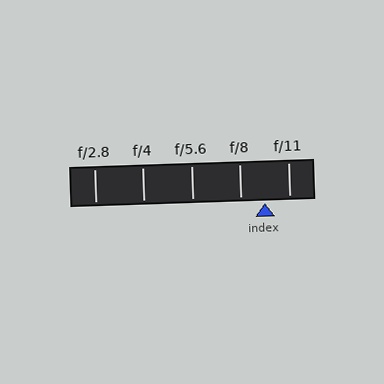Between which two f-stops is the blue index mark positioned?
The index mark is between f/8 and f/11.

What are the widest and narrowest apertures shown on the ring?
The widest aperture shown is f/2.8 and the narrowest is f/11.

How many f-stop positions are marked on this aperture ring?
There are 5 f-stop positions marked.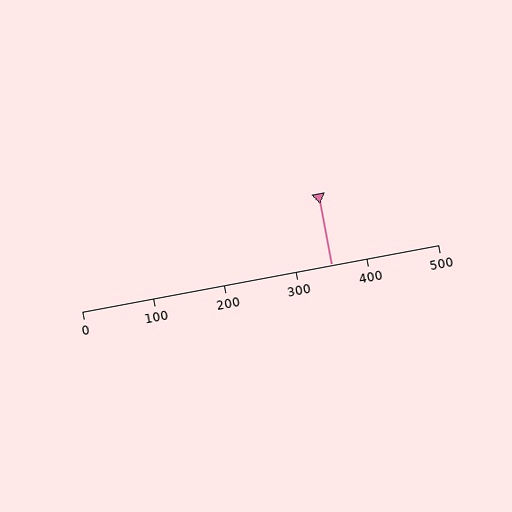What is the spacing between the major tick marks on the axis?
The major ticks are spaced 100 apart.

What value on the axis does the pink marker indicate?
The marker indicates approximately 350.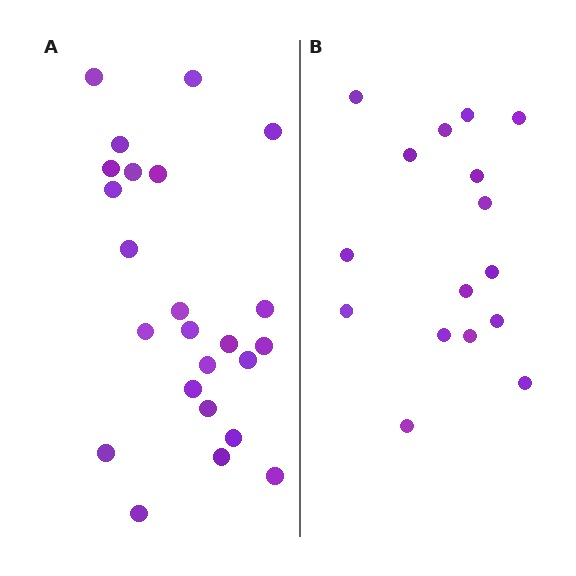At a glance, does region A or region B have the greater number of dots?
Region A (the left region) has more dots.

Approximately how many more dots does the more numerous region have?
Region A has roughly 8 or so more dots than region B.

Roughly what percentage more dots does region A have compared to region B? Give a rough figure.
About 50% more.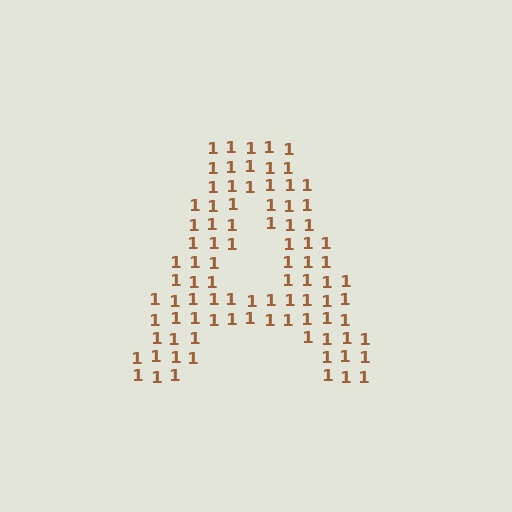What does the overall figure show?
The overall figure shows the letter A.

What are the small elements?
The small elements are digit 1's.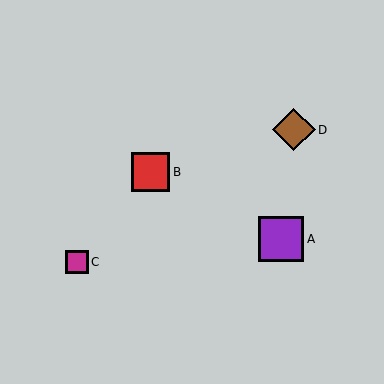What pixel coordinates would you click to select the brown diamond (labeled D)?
Click at (294, 130) to select the brown diamond D.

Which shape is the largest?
The purple square (labeled A) is the largest.